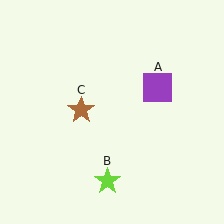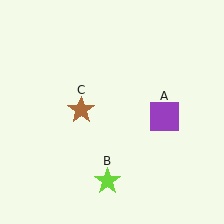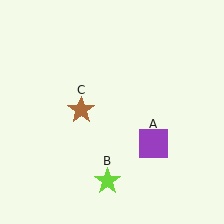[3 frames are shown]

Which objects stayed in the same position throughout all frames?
Lime star (object B) and brown star (object C) remained stationary.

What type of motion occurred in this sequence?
The purple square (object A) rotated clockwise around the center of the scene.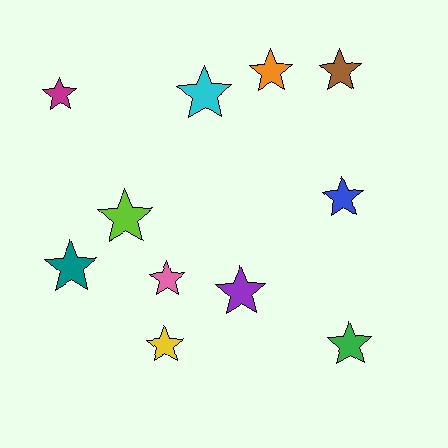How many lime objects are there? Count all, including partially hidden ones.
There is 1 lime object.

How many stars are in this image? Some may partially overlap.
There are 11 stars.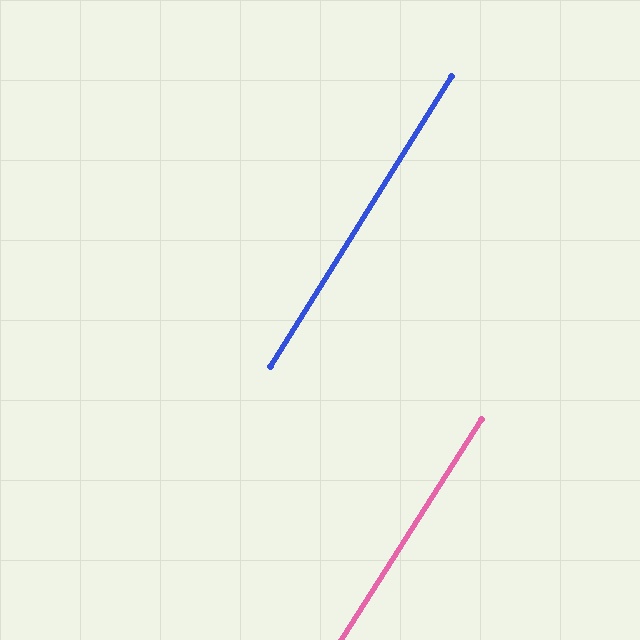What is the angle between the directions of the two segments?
Approximately 0 degrees.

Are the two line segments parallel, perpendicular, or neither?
Parallel — their directions differ by only 0.3°.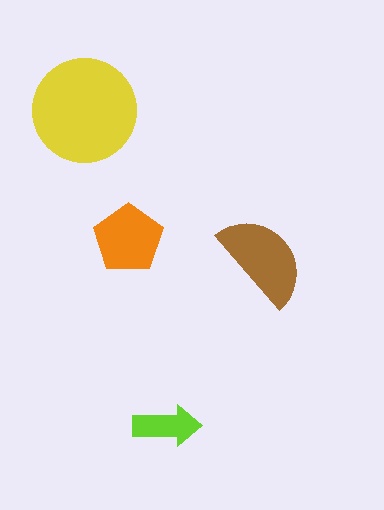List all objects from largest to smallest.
The yellow circle, the brown semicircle, the orange pentagon, the lime arrow.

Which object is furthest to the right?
The brown semicircle is rightmost.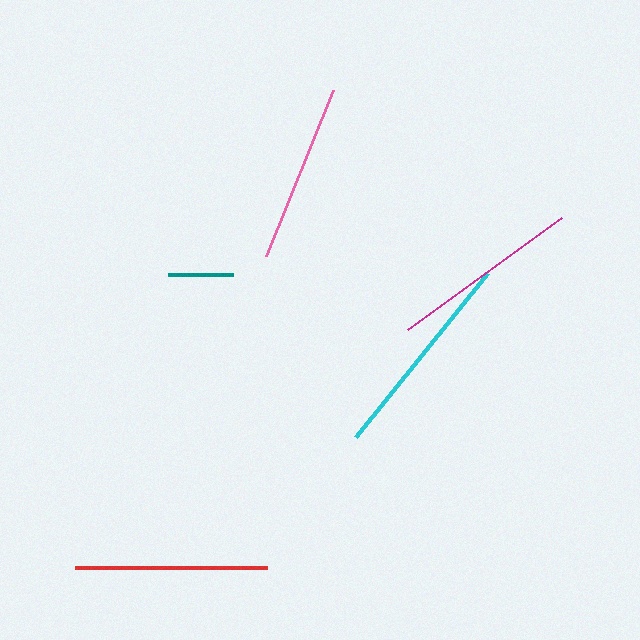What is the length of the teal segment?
The teal segment is approximately 64 pixels long.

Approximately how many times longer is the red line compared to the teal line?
The red line is approximately 3.0 times the length of the teal line.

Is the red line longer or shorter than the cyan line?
The cyan line is longer than the red line.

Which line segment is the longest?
The cyan line is the longest at approximately 211 pixels.